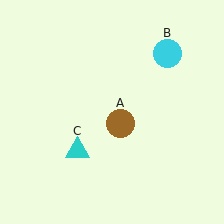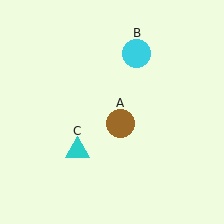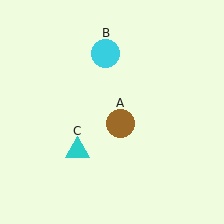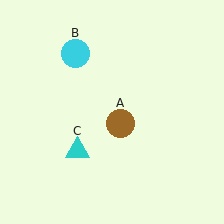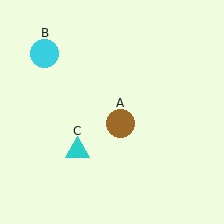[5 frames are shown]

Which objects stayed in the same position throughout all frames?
Brown circle (object A) and cyan triangle (object C) remained stationary.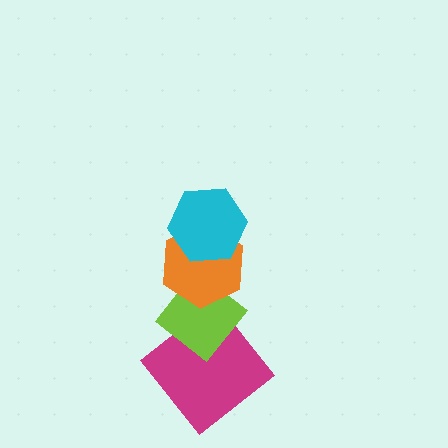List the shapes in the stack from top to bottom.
From top to bottom: the cyan hexagon, the orange hexagon, the lime diamond, the magenta diamond.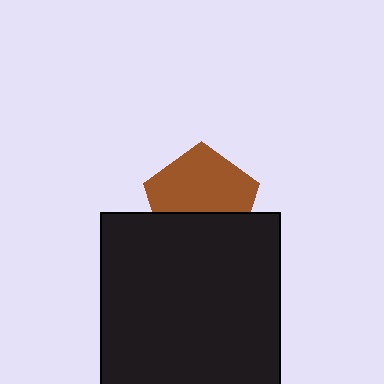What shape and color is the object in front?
The object in front is a black square.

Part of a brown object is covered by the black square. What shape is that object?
It is a pentagon.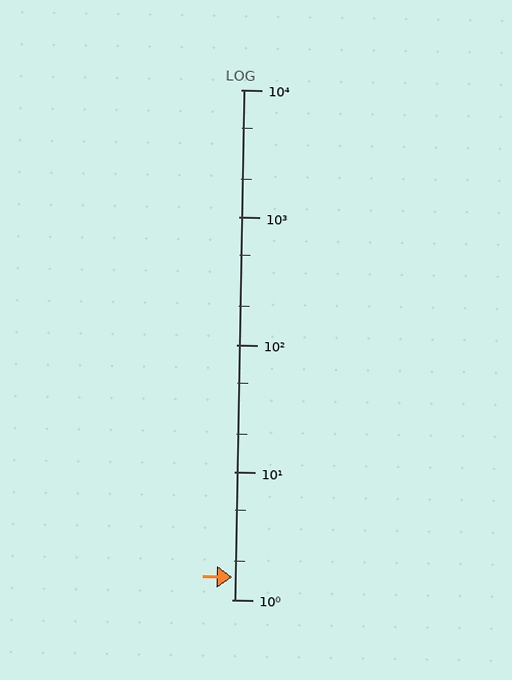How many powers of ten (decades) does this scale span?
The scale spans 4 decades, from 1 to 10000.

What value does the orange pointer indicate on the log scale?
The pointer indicates approximately 1.5.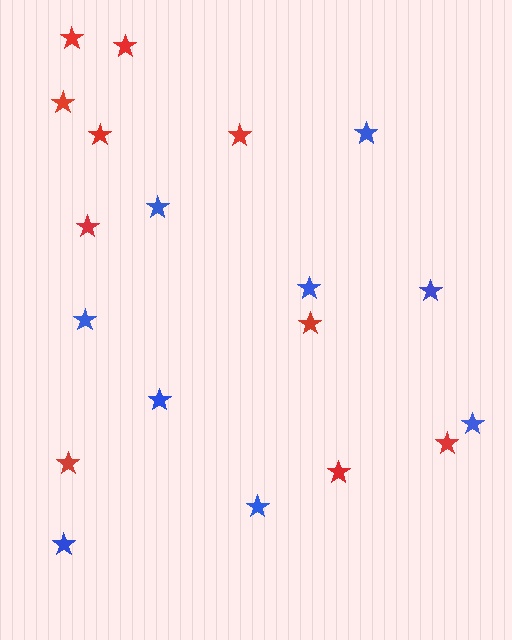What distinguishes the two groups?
There are 2 groups: one group of red stars (10) and one group of blue stars (9).